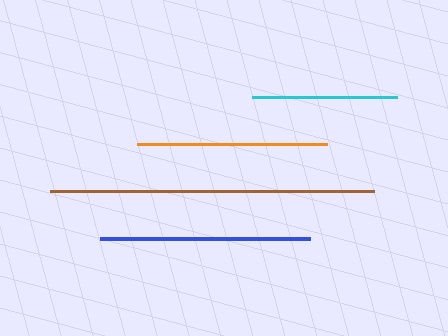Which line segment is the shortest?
The cyan line is the shortest at approximately 145 pixels.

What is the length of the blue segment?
The blue segment is approximately 210 pixels long.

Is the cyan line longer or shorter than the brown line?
The brown line is longer than the cyan line.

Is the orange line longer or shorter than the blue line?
The blue line is longer than the orange line.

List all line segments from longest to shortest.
From longest to shortest: brown, blue, orange, cyan.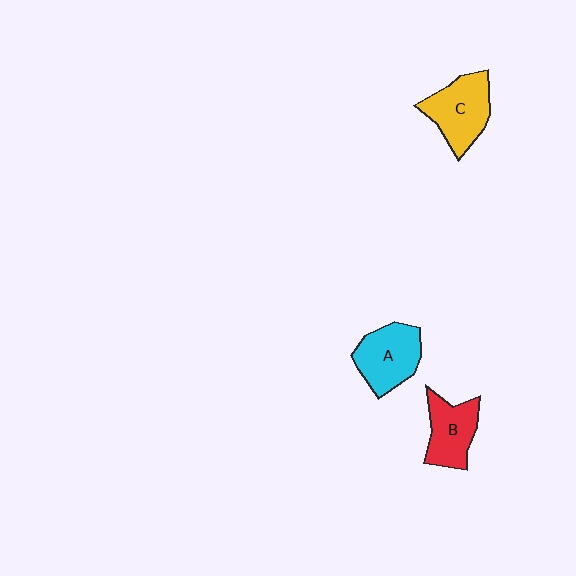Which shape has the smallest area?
Shape B (red).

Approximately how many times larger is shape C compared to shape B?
Approximately 1.2 times.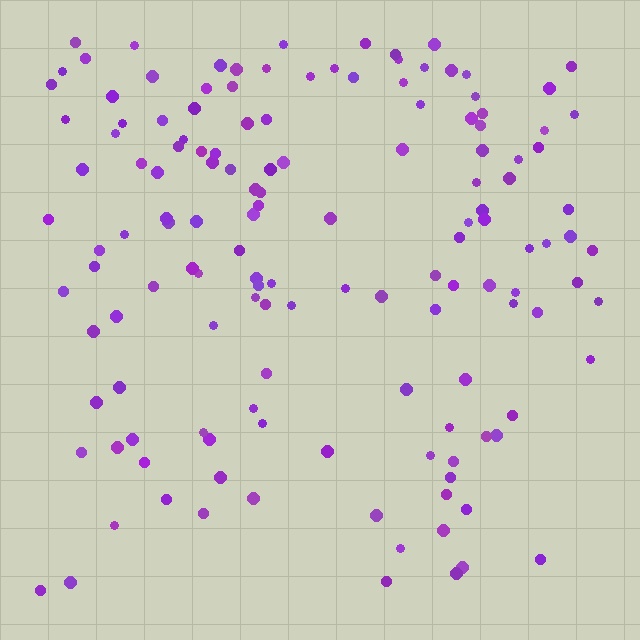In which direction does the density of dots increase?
From bottom to top, with the top side densest.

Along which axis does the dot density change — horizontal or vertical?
Vertical.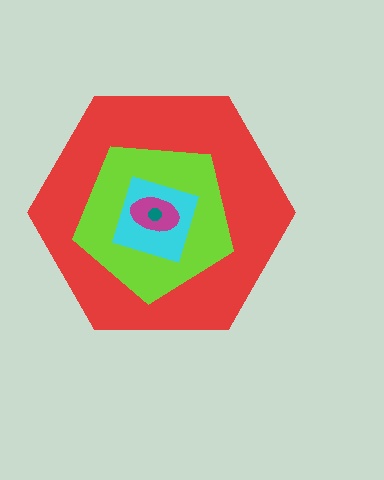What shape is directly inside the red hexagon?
The lime pentagon.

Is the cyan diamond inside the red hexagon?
Yes.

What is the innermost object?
The teal circle.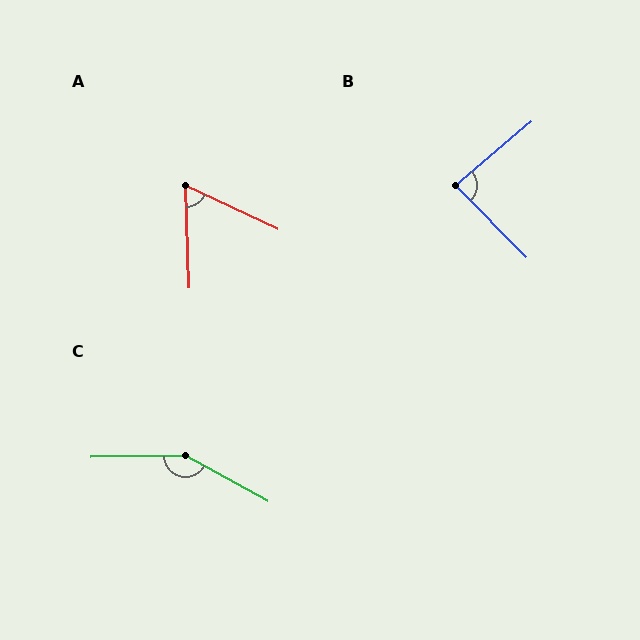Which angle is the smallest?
A, at approximately 63 degrees.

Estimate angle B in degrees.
Approximately 86 degrees.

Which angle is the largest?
C, at approximately 150 degrees.